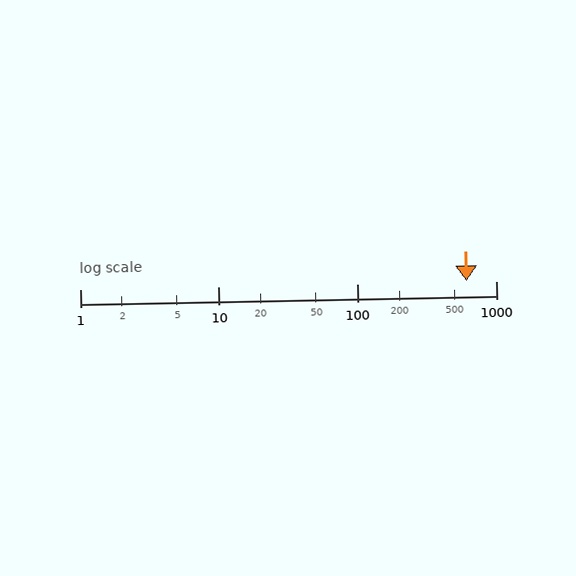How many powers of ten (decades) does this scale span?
The scale spans 3 decades, from 1 to 1000.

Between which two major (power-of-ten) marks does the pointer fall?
The pointer is between 100 and 1000.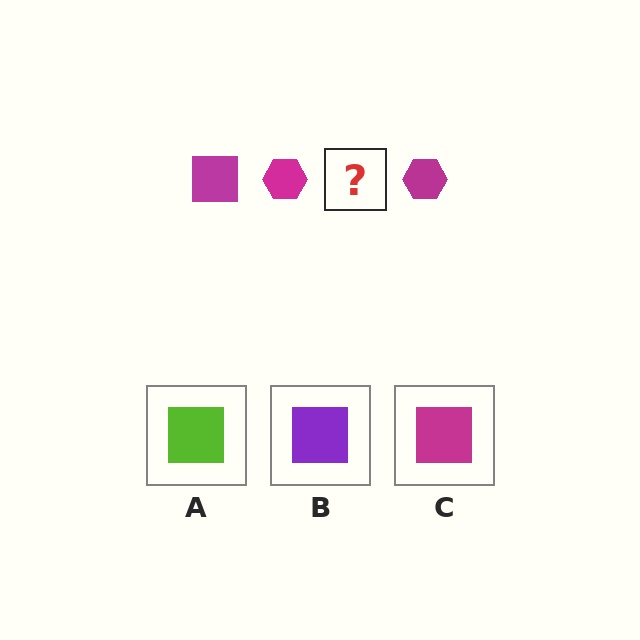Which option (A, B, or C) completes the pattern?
C.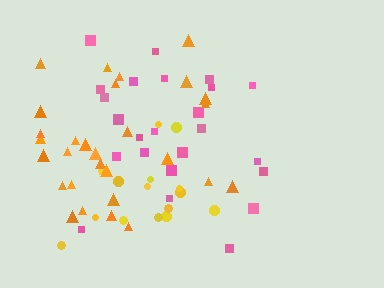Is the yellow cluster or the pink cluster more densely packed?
Yellow.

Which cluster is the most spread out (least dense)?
Pink.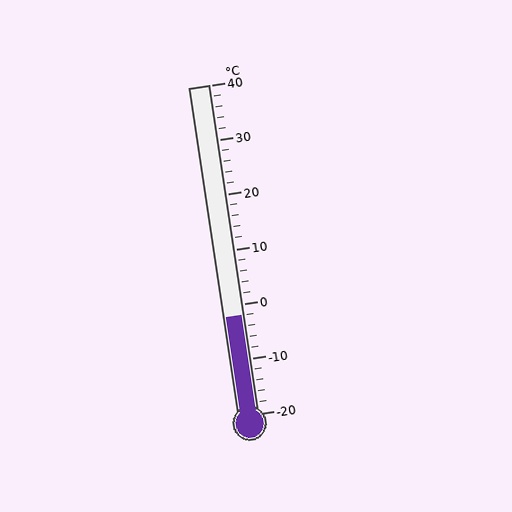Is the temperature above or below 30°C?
The temperature is below 30°C.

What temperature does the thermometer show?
The thermometer shows approximately -2°C.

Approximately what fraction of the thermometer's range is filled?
The thermometer is filled to approximately 30% of its range.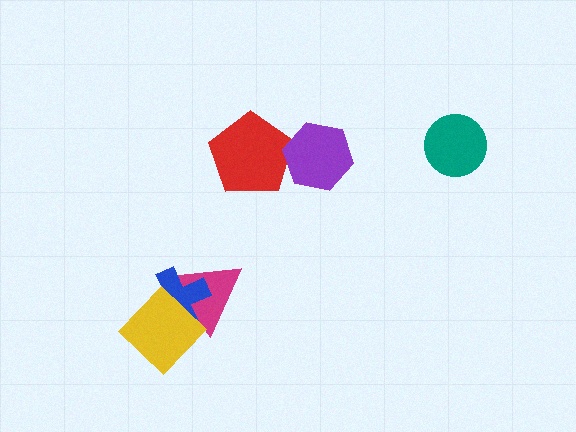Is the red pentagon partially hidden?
Yes, it is partially covered by another shape.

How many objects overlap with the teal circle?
0 objects overlap with the teal circle.